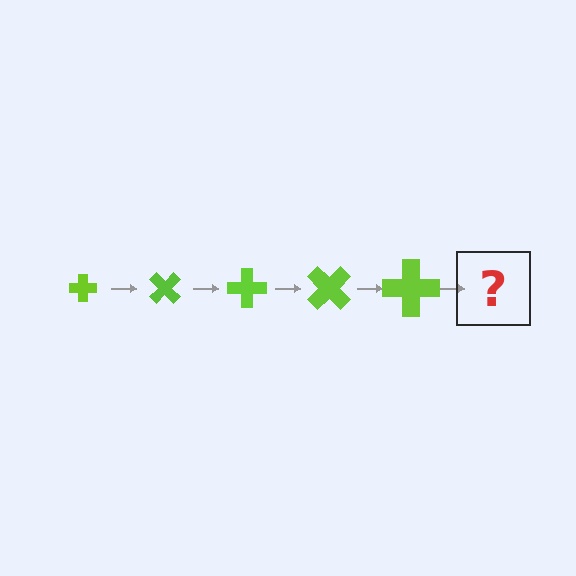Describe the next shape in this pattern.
It should be a cross, larger than the previous one and rotated 225 degrees from the start.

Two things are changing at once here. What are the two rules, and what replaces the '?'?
The two rules are that the cross grows larger each step and it rotates 45 degrees each step. The '?' should be a cross, larger than the previous one and rotated 225 degrees from the start.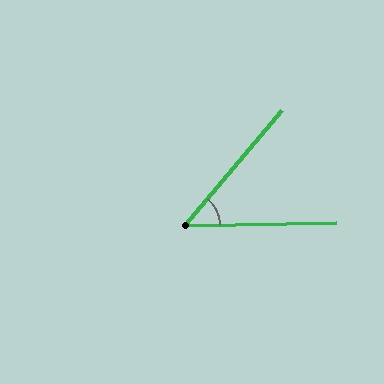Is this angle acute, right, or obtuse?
It is acute.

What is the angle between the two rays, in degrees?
Approximately 48 degrees.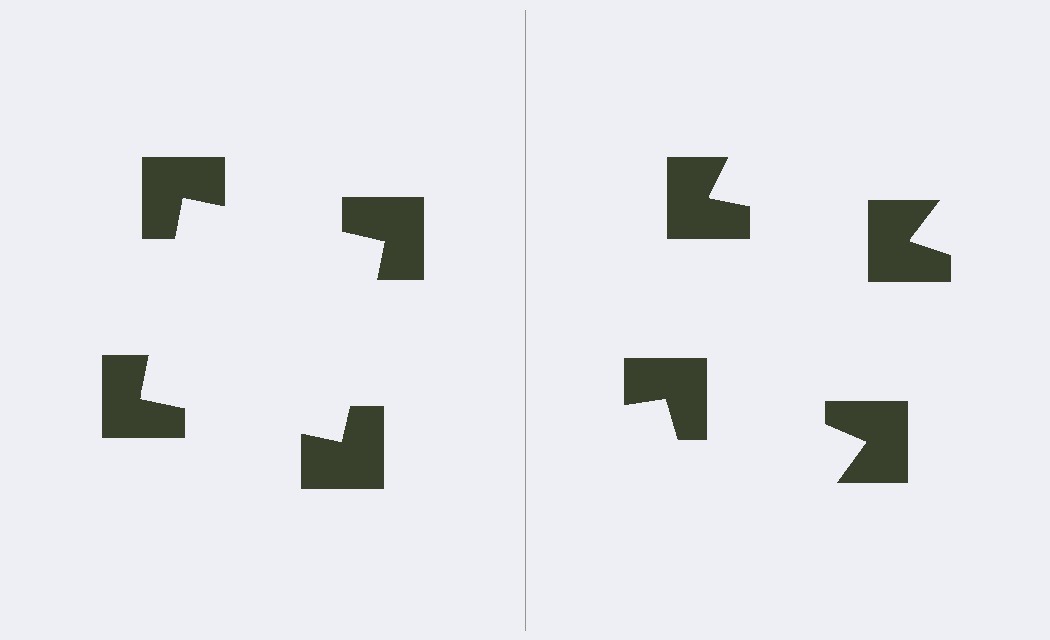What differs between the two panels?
The notched squares are positioned identically on both sides; only the wedge orientations differ. On the left they align to a square; on the right they are misaligned.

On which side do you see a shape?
An illusory square appears on the left side. On the right side the wedge cuts are rotated, so no coherent shape forms.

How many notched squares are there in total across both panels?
8 — 4 on each side.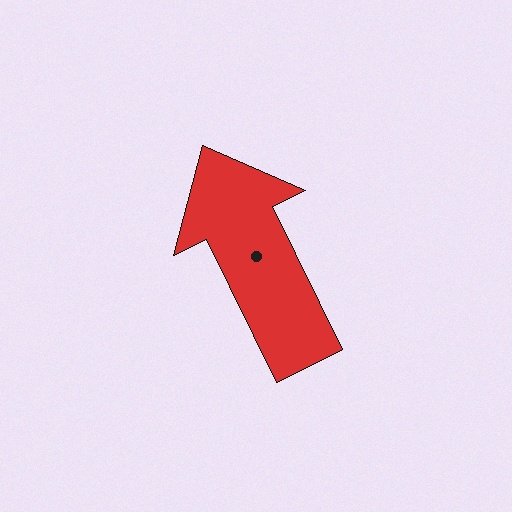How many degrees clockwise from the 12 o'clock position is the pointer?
Approximately 334 degrees.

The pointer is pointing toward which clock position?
Roughly 11 o'clock.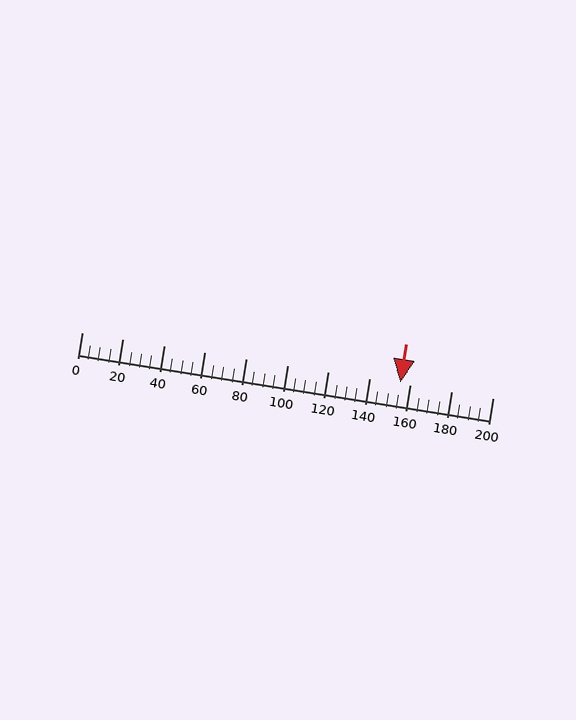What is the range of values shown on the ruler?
The ruler shows values from 0 to 200.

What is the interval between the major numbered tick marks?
The major tick marks are spaced 20 units apart.